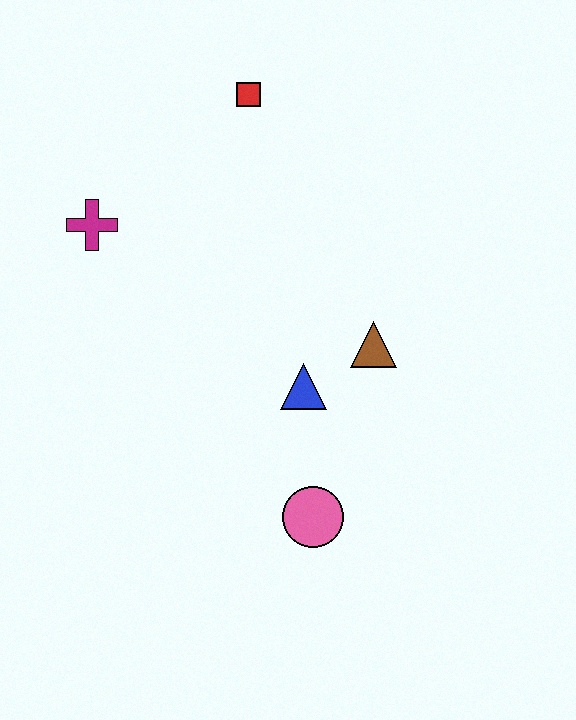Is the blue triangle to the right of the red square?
Yes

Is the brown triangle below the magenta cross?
Yes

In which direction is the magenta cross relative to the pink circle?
The magenta cross is above the pink circle.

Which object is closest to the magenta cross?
The red square is closest to the magenta cross.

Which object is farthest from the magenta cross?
The pink circle is farthest from the magenta cross.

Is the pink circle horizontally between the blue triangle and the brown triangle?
Yes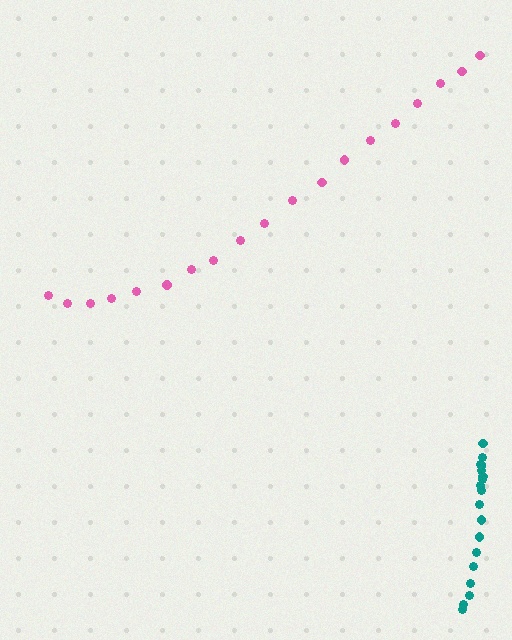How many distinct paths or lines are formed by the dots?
There are 2 distinct paths.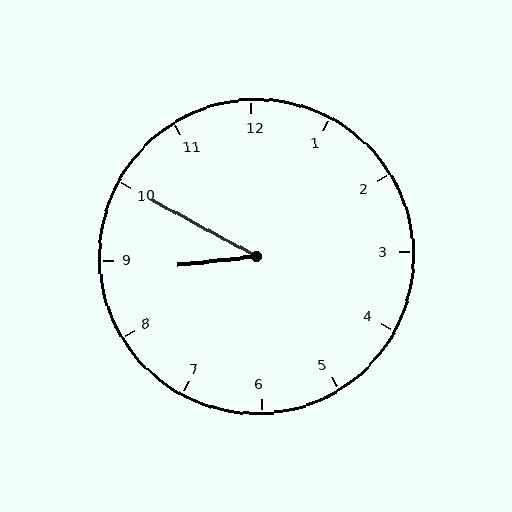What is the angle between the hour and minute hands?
Approximately 35 degrees.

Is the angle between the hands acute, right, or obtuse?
It is acute.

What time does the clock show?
8:50.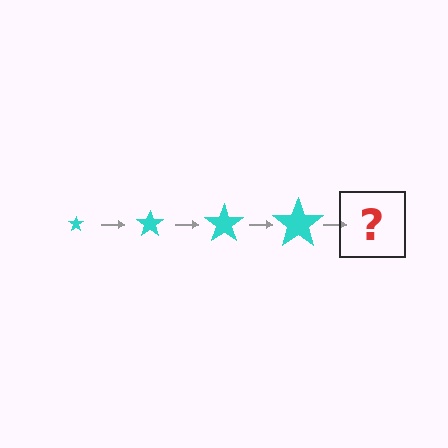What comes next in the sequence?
The next element should be a cyan star, larger than the previous one.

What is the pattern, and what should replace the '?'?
The pattern is that the star gets progressively larger each step. The '?' should be a cyan star, larger than the previous one.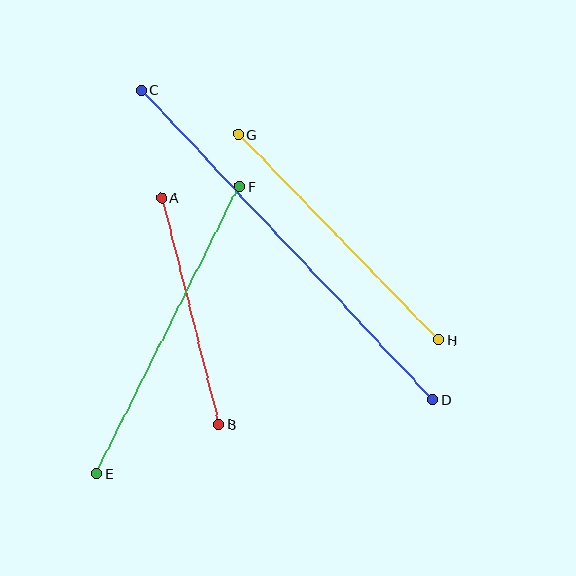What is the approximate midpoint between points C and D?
The midpoint is at approximately (287, 245) pixels.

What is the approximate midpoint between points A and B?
The midpoint is at approximately (190, 311) pixels.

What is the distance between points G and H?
The distance is approximately 287 pixels.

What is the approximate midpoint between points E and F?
The midpoint is at approximately (168, 330) pixels.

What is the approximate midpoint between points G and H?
The midpoint is at approximately (338, 237) pixels.